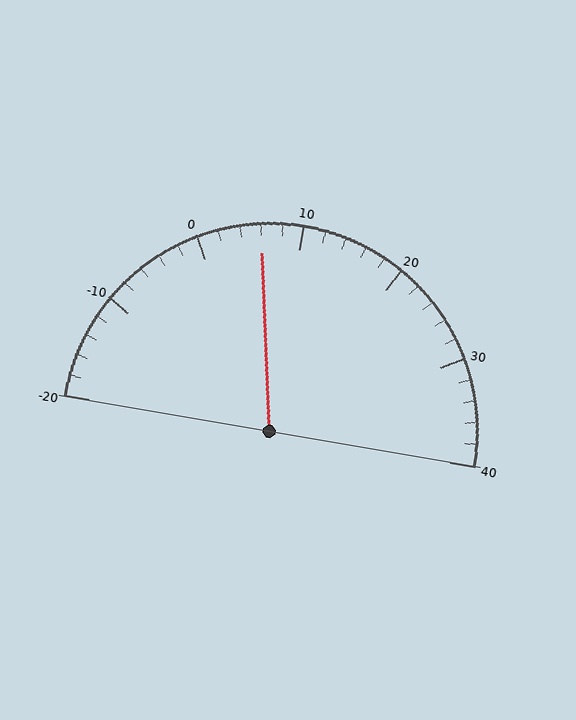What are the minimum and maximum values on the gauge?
The gauge ranges from -20 to 40.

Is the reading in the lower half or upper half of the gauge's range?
The reading is in the lower half of the range (-20 to 40).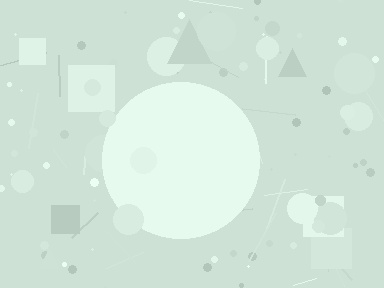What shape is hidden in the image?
A circle is hidden in the image.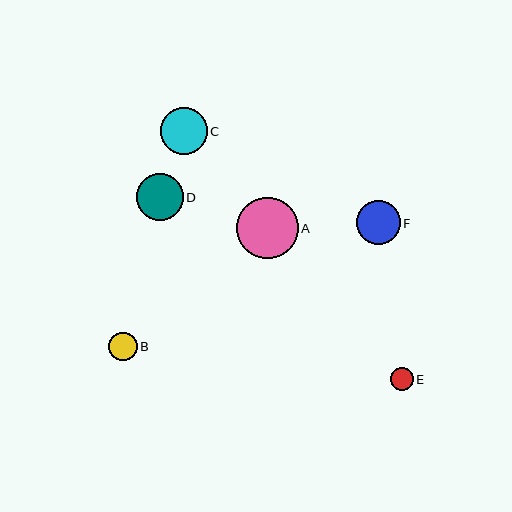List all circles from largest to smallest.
From largest to smallest: A, C, D, F, B, E.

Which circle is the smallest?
Circle E is the smallest with a size of approximately 22 pixels.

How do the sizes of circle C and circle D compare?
Circle C and circle D are approximately the same size.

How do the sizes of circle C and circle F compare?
Circle C and circle F are approximately the same size.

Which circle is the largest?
Circle A is the largest with a size of approximately 61 pixels.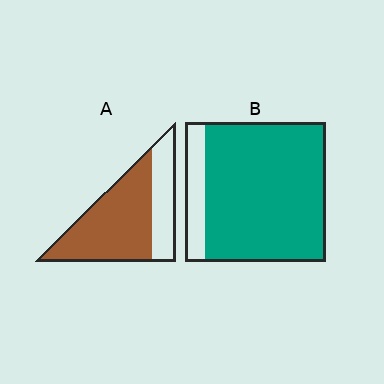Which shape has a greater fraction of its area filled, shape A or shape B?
Shape B.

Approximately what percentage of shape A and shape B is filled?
A is approximately 70% and B is approximately 85%.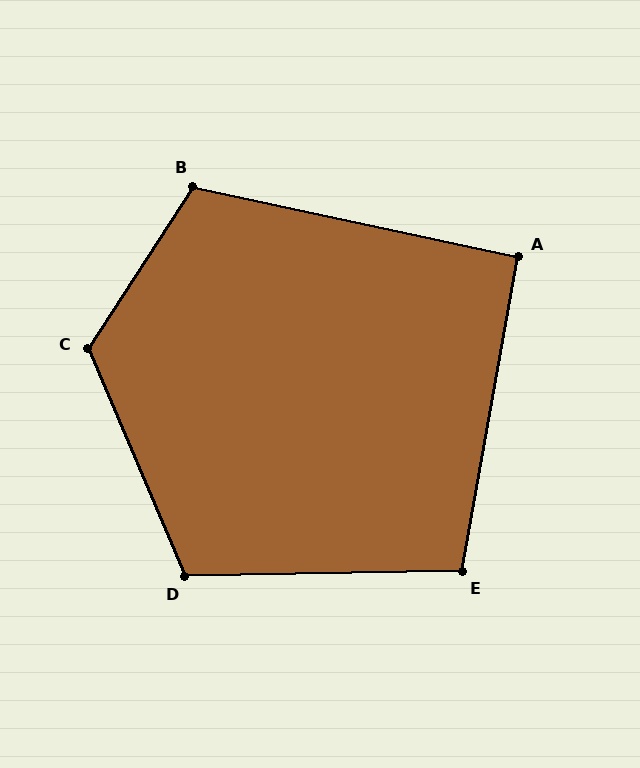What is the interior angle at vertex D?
Approximately 112 degrees (obtuse).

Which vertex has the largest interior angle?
C, at approximately 124 degrees.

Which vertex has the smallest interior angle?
A, at approximately 92 degrees.